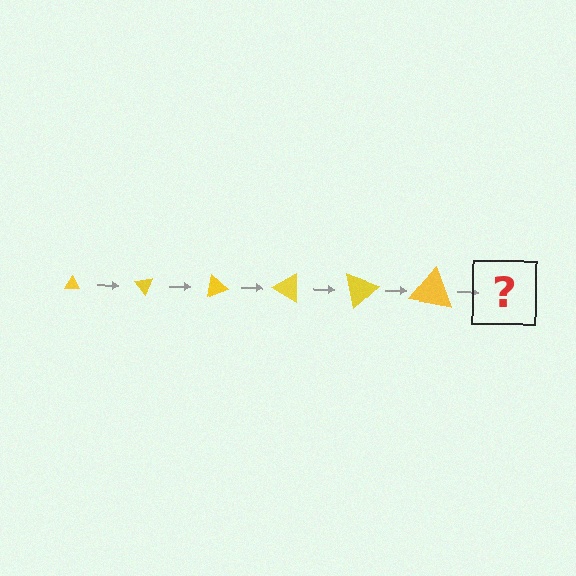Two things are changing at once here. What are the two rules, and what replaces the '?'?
The two rules are that the triangle grows larger each step and it rotates 50 degrees each step. The '?' should be a triangle, larger than the previous one and rotated 300 degrees from the start.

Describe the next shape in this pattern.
It should be a triangle, larger than the previous one and rotated 300 degrees from the start.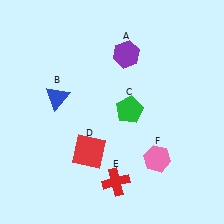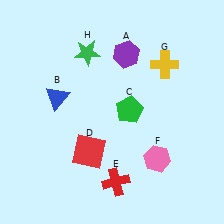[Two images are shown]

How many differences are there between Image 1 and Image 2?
There are 2 differences between the two images.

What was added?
A yellow cross (G), a green star (H) were added in Image 2.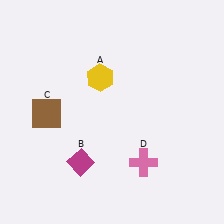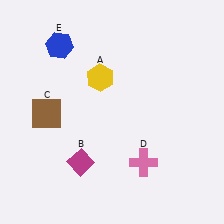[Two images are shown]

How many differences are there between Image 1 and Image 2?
There is 1 difference between the two images.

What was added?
A blue hexagon (E) was added in Image 2.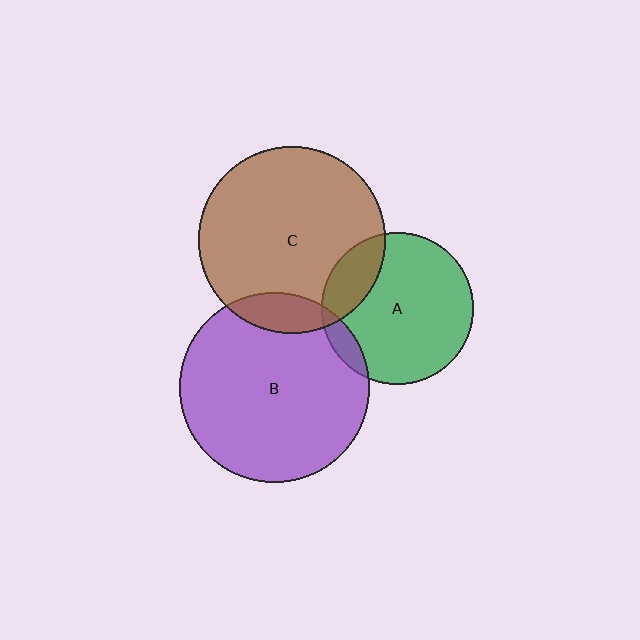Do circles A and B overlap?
Yes.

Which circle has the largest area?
Circle B (purple).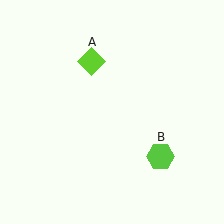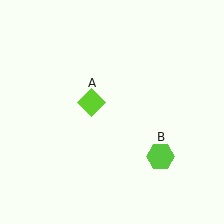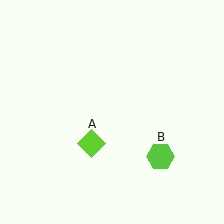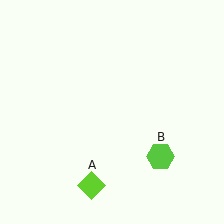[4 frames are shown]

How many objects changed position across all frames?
1 object changed position: lime diamond (object A).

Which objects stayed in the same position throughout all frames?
Lime hexagon (object B) remained stationary.